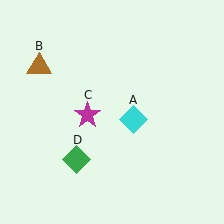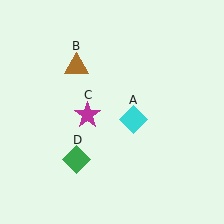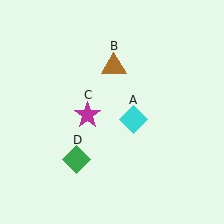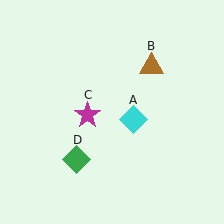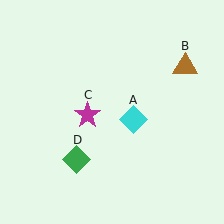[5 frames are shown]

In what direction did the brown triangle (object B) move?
The brown triangle (object B) moved right.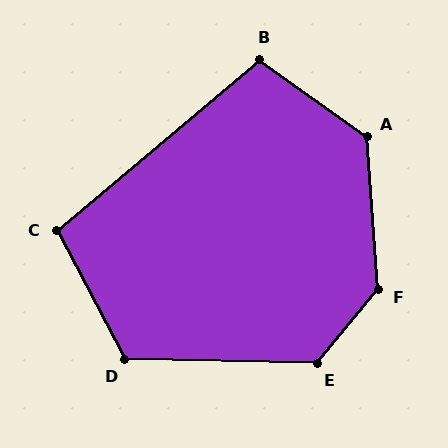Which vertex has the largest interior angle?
F, at approximately 136 degrees.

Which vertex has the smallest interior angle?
C, at approximately 102 degrees.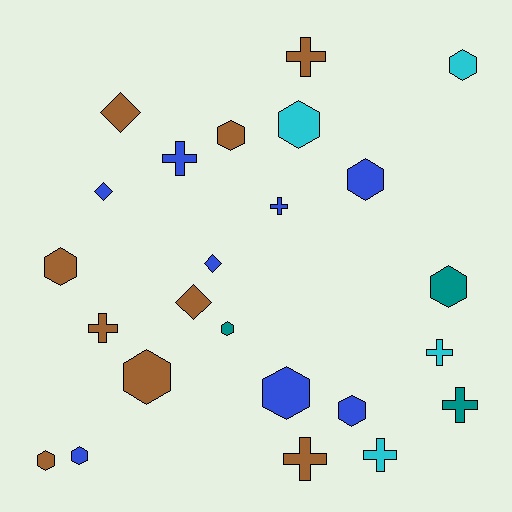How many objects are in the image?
There are 24 objects.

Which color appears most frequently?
Brown, with 9 objects.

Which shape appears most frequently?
Hexagon, with 12 objects.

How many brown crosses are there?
There are 3 brown crosses.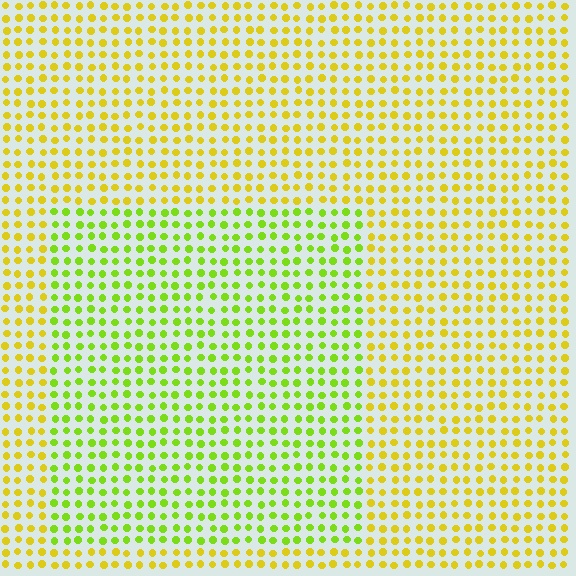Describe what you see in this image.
The image is filled with small yellow elements in a uniform arrangement. A rectangle-shaped region is visible where the elements are tinted to a slightly different hue, forming a subtle color boundary.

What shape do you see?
I see a rectangle.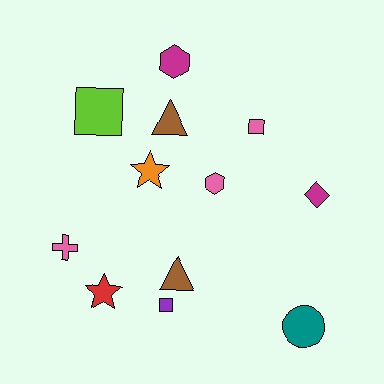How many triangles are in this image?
There are 2 triangles.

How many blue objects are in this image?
There are no blue objects.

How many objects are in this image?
There are 12 objects.